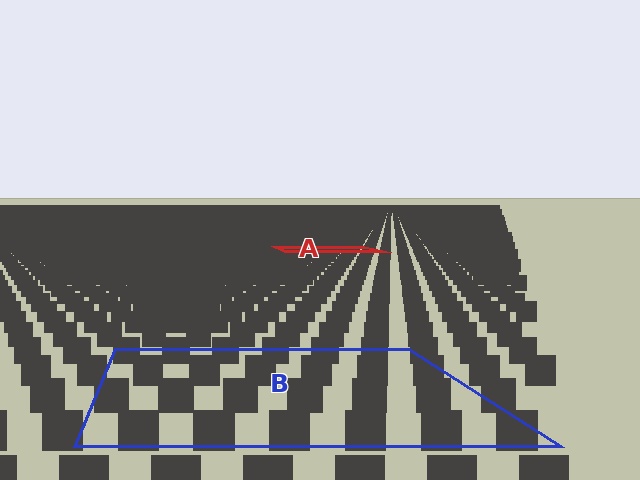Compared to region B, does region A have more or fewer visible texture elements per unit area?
Region A has more texture elements per unit area — they are packed more densely because it is farther away.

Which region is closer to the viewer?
Region B is closer. The texture elements there are larger and more spread out.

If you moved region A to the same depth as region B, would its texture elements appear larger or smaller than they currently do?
They would appear larger. At a closer depth, the same texture elements are projected at a bigger on-screen size.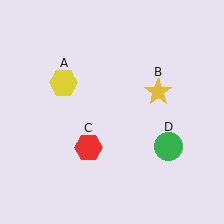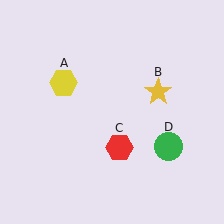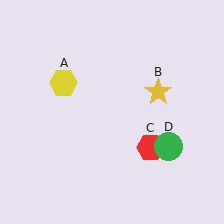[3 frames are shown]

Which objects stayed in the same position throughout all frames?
Yellow hexagon (object A) and yellow star (object B) and green circle (object D) remained stationary.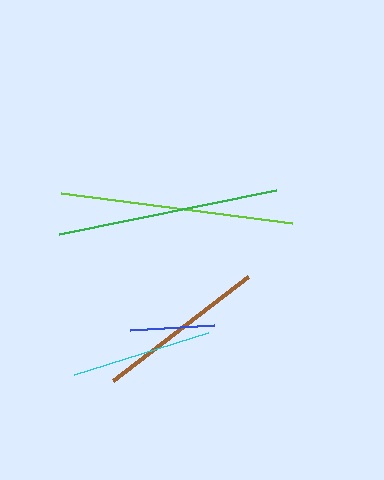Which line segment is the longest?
The lime line is the longest at approximately 233 pixels.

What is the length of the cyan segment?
The cyan segment is approximately 141 pixels long.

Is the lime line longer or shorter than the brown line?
The lime line is longer than the brown line.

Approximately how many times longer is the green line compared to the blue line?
The green line is approximately 2.6 times the length of the blue line.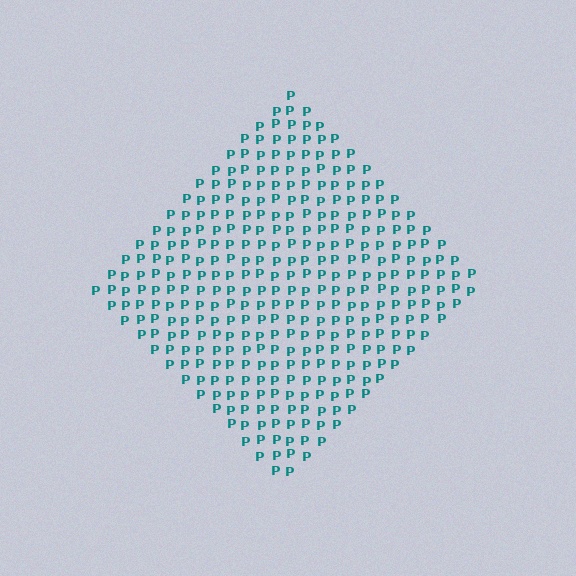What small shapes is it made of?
It is made of small letter P's.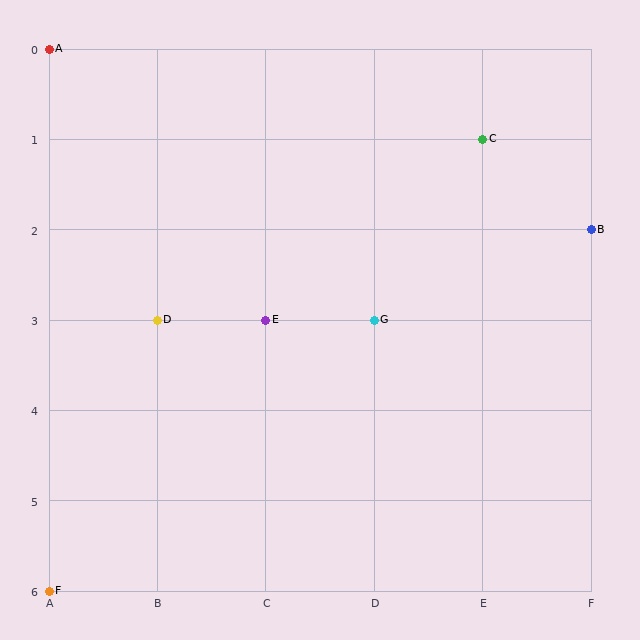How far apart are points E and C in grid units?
Points E and C are 2 columns and 2 rows apart (about 2.8 grid units diagonally).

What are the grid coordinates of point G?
Point G is at grid coordinates (D, 3).